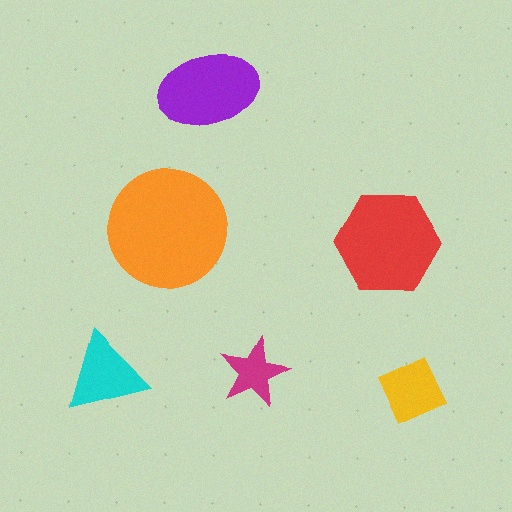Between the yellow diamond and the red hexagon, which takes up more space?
The red hexagon.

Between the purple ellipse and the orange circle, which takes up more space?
The orange circle.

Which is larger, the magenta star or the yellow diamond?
The yellow diamond.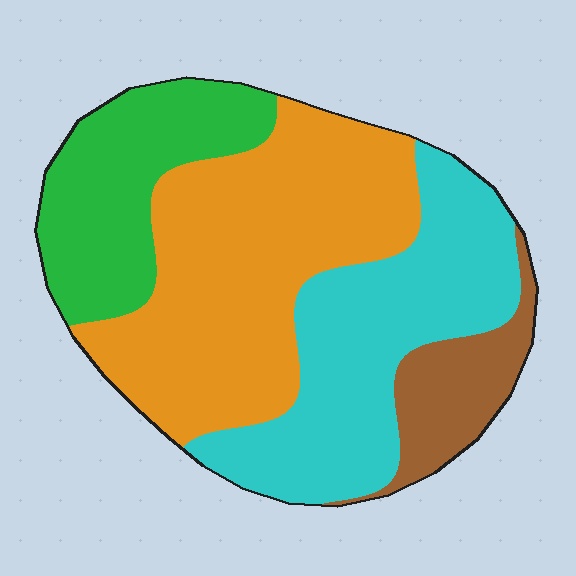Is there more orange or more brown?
Orange.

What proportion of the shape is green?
Green covers 20% of the shape.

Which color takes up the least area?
Brown, at roughly 10%.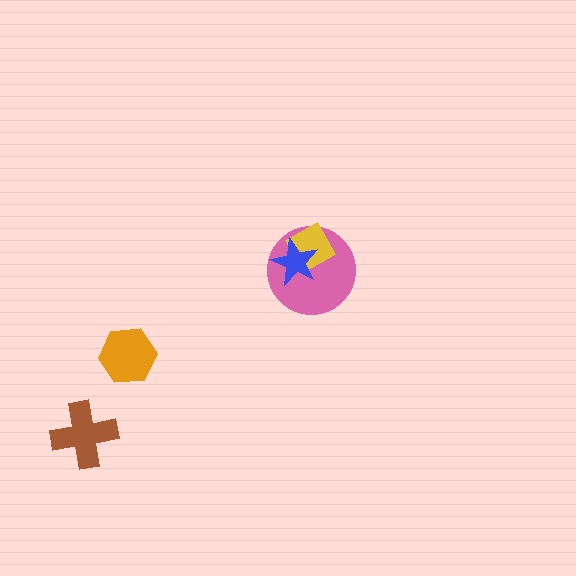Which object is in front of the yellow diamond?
The blue star is in front of the yellow diamond.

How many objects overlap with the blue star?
2 objects overlap with the blue star.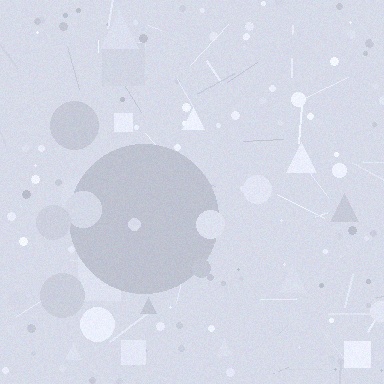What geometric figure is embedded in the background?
A circle is embedded in the background.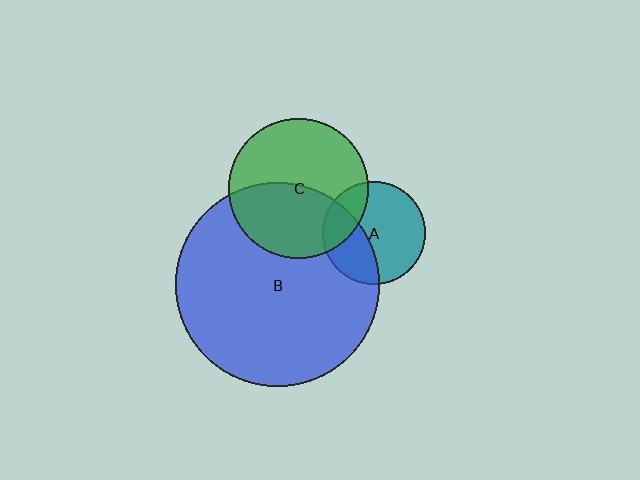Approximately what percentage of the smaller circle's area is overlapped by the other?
Approximately 35%.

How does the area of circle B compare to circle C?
Approximately 2.1 times.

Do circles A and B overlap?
Yes.